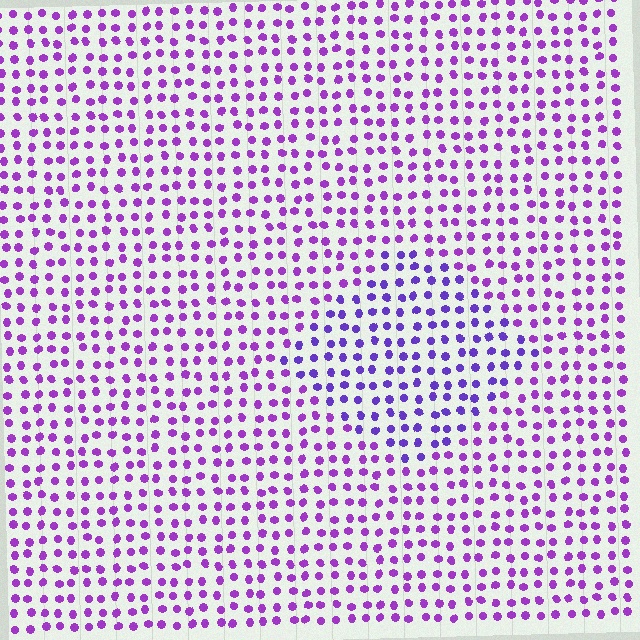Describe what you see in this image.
The image is filled with small purple elements in a uniform arrangement. A diamond-shaped region is visible where the elements are tinted to a slightly different hue, forming a subtle color boundary.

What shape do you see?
I see a diamond.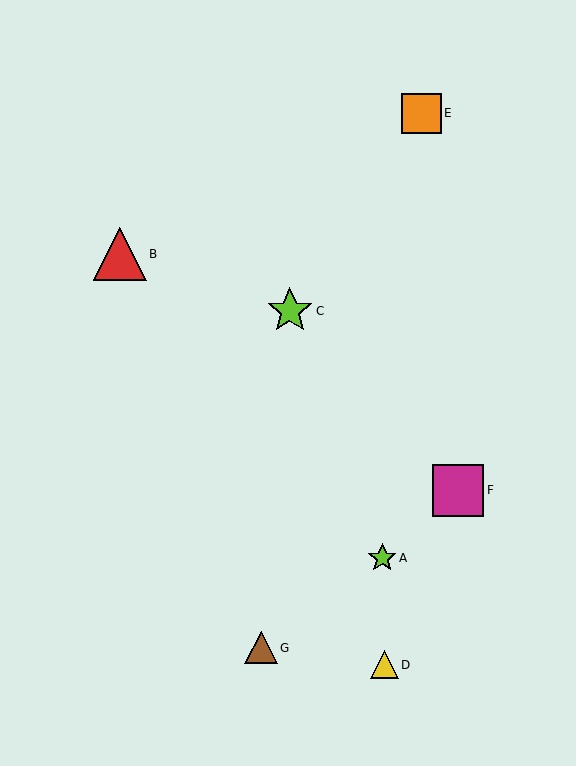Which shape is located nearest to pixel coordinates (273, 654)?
The brown triangle (labeled G) at (261, 648) is nearest to that location.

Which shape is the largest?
The red triangle (labeled B) is the largest.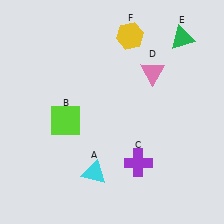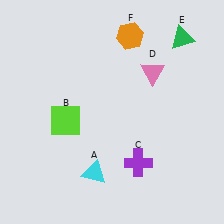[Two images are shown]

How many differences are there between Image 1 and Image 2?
There is 1 difference between the two images.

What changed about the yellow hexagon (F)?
In Image 1, F is yellow. In Image 2, it changed to orange.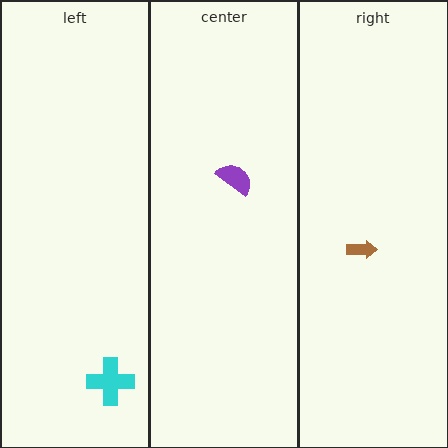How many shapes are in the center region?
1.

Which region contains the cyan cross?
The left region.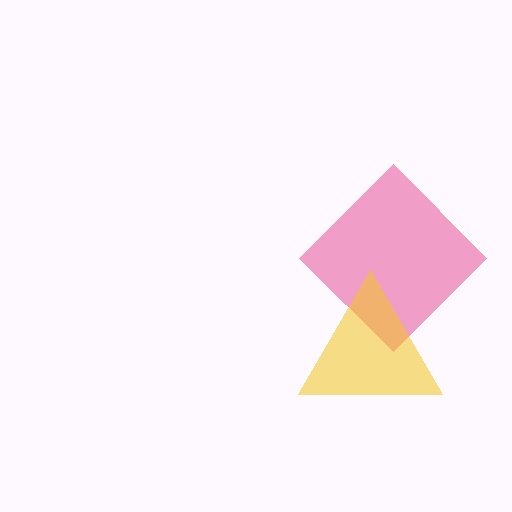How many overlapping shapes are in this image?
There are 2 overlapping shapes in the image.